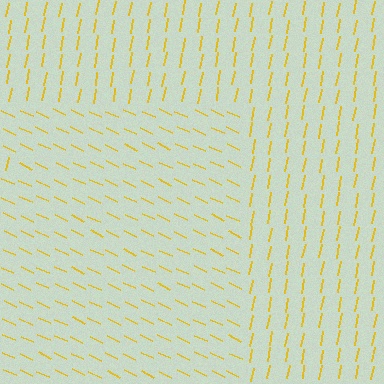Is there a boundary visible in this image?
Yes, there is a texture boundary formed by a change in line orientation.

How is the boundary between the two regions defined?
The boundary is defined purely by a change in line orientation (approximately 75 degrees difference). All lines are the same color and thickness.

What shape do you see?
I see a rectangle.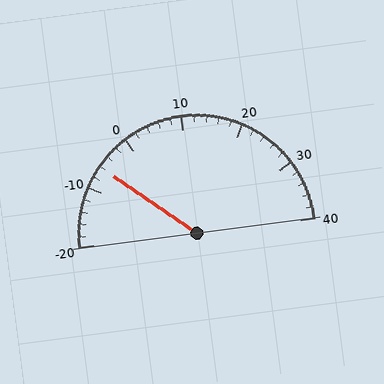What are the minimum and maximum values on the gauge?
The gauge ranges from -20 to 40.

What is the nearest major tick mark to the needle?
The nearest major tick mark is -10.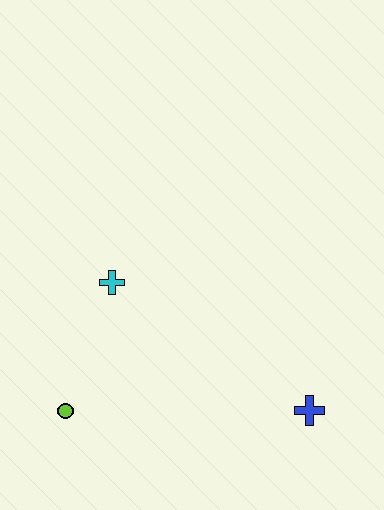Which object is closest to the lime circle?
The cyan cross is closest to the lime circle.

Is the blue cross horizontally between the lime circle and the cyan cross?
No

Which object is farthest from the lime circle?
The blue cross is farthest from the lime circle.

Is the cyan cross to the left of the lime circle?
No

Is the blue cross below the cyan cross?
Yes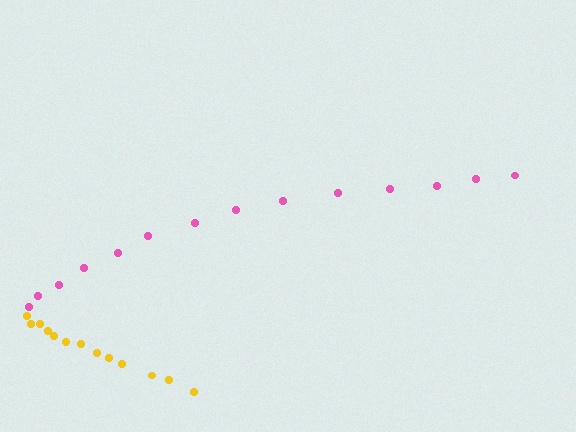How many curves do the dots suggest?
There are 2 distinct paths.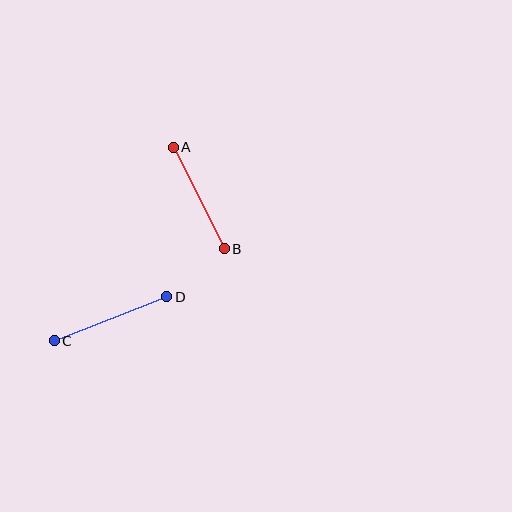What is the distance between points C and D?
The distance is approximately 121 pixels.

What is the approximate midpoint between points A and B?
The midpoint is at approximately (199, 198) pixels.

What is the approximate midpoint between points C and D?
The midpoint is at approximately (110, 319) pixels.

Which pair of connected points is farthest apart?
Points C and D are farthest apart.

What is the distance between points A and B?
The distance is approximately 113 pixels.